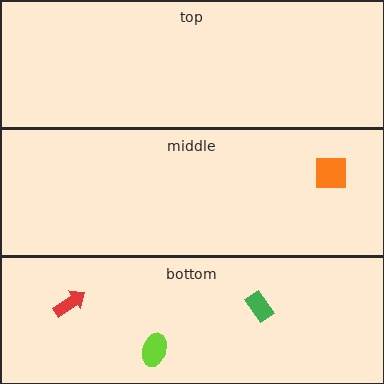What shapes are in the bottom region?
The green rectangle, the lime ellipse, the red arrow.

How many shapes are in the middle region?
1.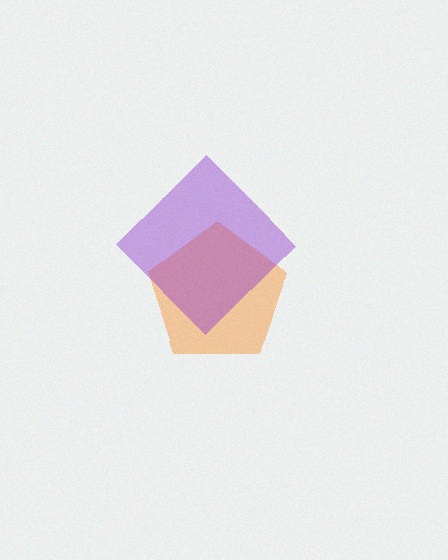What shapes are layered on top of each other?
The layered shapes are: an orange pentagon, a purple diamond.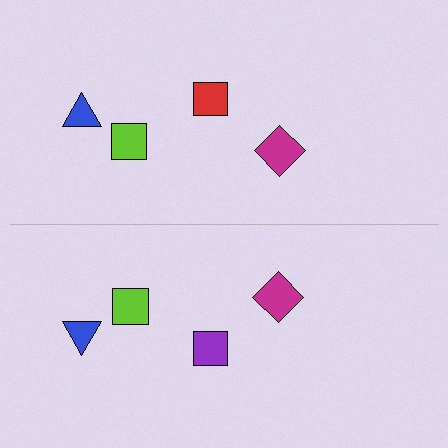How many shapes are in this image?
There are 8 shapes in this image.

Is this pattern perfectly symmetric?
No, the pattern is not perfectly symmetric. The purple square on the bottom side breaks the symmetry — its mirror counterpart is red.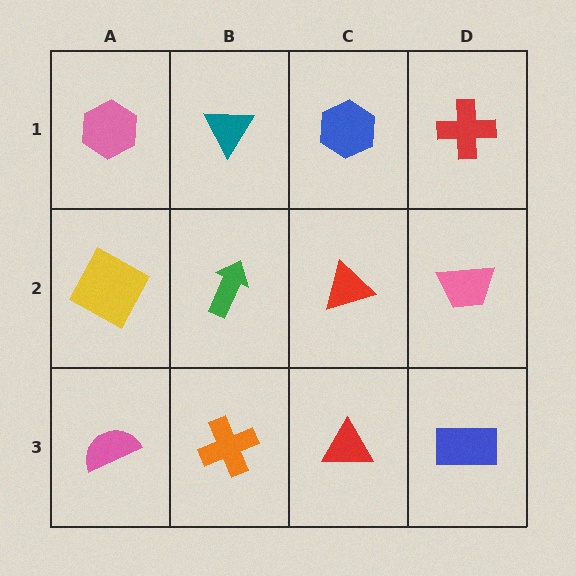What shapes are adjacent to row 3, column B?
A green arrow (row 2, column B), a pink semicircle (row 3, column A), a red triangle (row 3, column C).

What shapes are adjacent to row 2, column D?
A red cross (row 1, column D), a blue rectangle (row 3, column D), a red triangle (row 2, column C).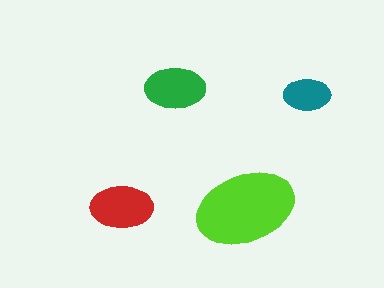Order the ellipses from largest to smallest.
the lime one, the red one, the green one, the teal one.